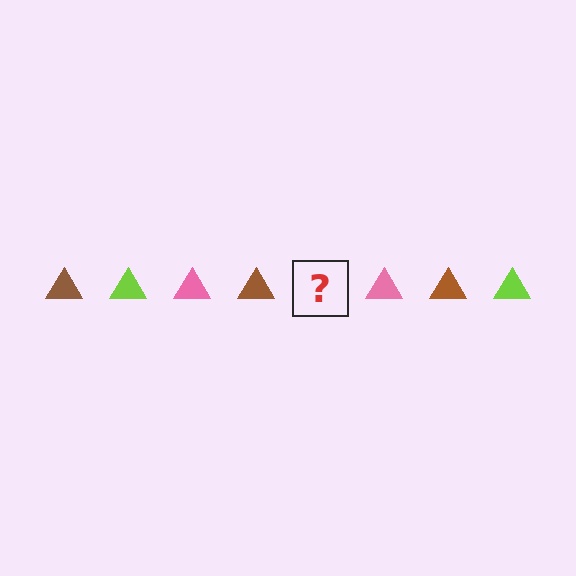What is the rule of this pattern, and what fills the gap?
The rule is that the pattern cycles through brown, lime, pink triangles. The gap should be filled with a lime triangle.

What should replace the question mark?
The question mark should be replaced with a lime triangle.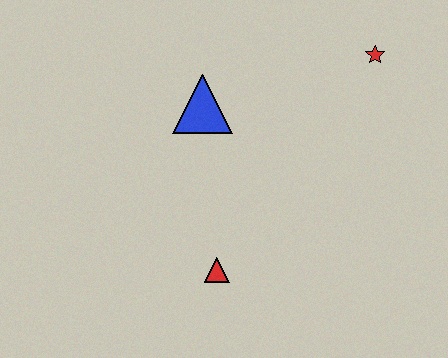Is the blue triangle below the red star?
Yes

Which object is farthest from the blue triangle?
The red star is farthest from the blue triangle.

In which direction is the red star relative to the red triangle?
The red star is above the red triangle.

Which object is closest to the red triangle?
The blue triangle is closest to the red triangle.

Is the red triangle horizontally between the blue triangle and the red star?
Yes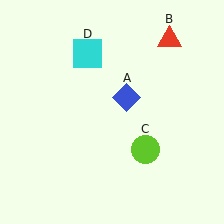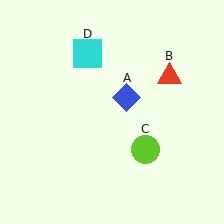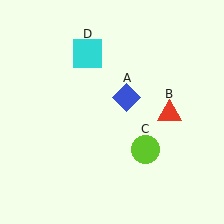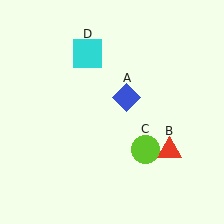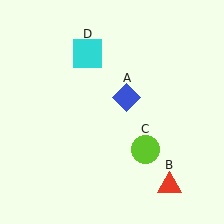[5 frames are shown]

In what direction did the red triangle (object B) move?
The red triangle (object B) moved down.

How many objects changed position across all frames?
1 object changed position: red triangle (object B).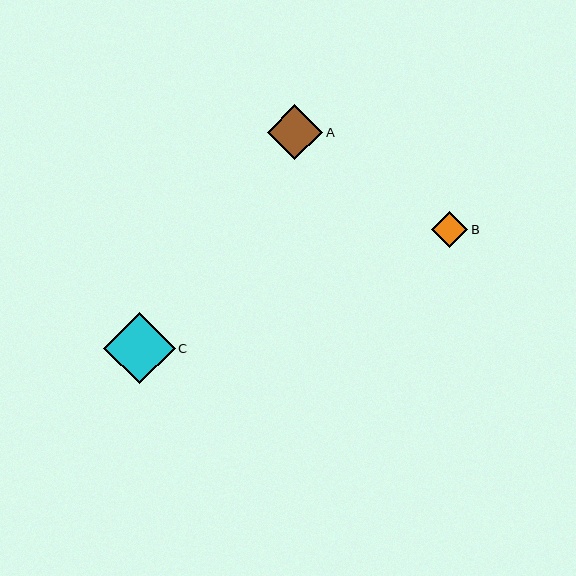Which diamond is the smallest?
Diamond B is the smallest with a size of approximately 37 pixels.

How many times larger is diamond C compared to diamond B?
Diamond C is approximately 2.0 times the size of diamond B.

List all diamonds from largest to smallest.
From largest to smallest: C, A, B.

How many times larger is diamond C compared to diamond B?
Diamond C is approximately 2.0 times the size of diamond B.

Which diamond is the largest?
Diamond C is the largest with a size of approximately 71 pixels.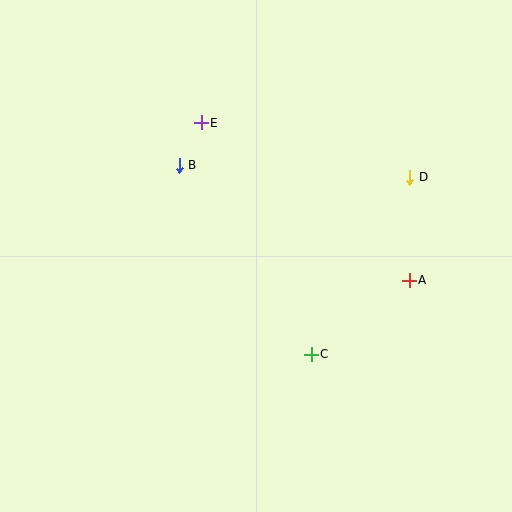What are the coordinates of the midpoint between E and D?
The midpoint between E and D is at (305, 150).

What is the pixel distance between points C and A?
The distance between C and A is 123 pixels.